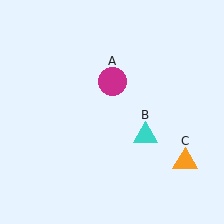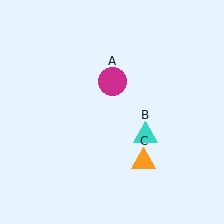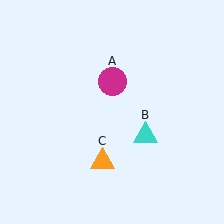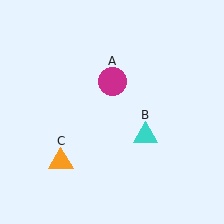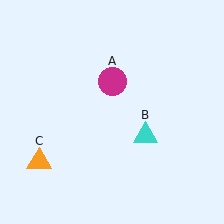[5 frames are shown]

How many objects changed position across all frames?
1 object changed position: orange triangle (object C).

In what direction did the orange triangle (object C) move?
The orange triangle (object C) moved left.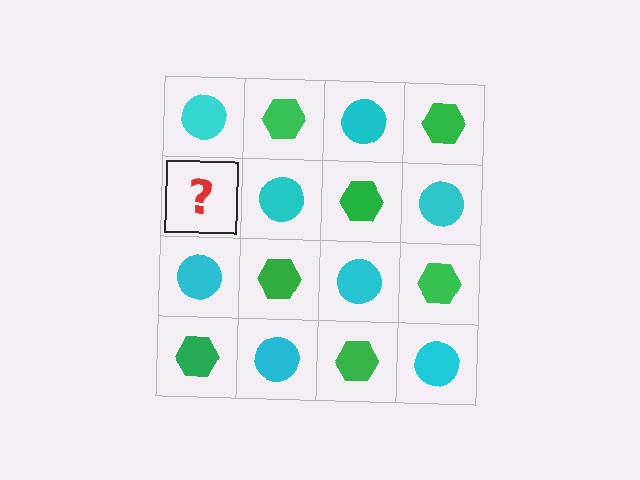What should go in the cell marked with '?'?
The missing cell should contain a green hexagon.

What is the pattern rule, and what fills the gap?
The rule is that it alternates cyan circle and green hexagon in a checkerboard pattern. The gap should be filled with a green hexagon.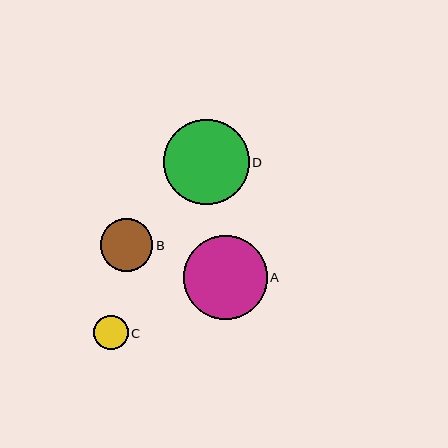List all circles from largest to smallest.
From largest to smallest: D, A, B, C.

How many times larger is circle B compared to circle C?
Circle B is approximately 1.5 times the size of circle C.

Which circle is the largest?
Circle D is the largest with a size of approximately 85 pixels.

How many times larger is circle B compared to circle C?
Circle B is approximately 1.5 times the size of circle C.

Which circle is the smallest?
Circle C is the smallest with a size of approximately 34 pixels.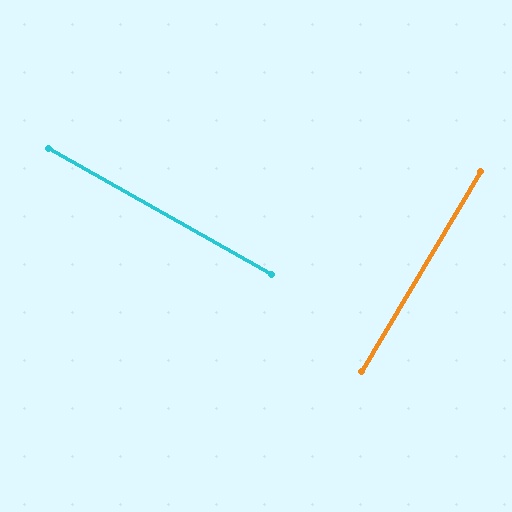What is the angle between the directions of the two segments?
Approximately 89 degrees.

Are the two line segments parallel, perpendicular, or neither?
Perpendicular — they meet at approximately 89°.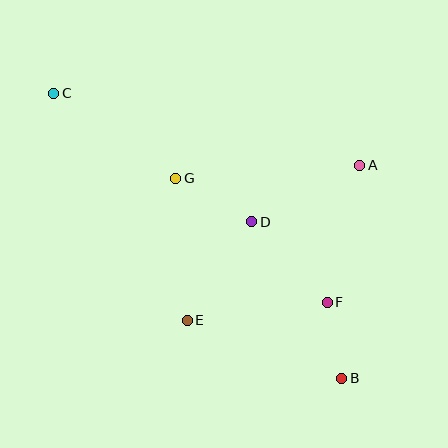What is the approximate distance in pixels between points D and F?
The distance between D and F is approximately 111 pixels.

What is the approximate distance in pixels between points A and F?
The distance between A and F is approximately 141 pixels.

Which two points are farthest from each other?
Points B and C are farthest from each other.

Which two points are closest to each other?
Points B and F are closest to each other.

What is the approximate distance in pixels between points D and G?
The distance between D and G is approximately 87 pixels.